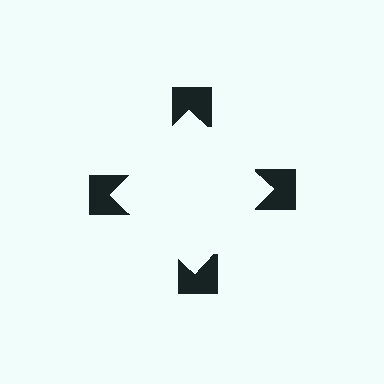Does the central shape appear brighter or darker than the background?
It typically appears slightly brighter than the background, even though no actual brightness change is drawn.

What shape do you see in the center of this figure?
An illusory square — its edges are inferred from the aligned wedge cuts in the notched squares, not physically drawn.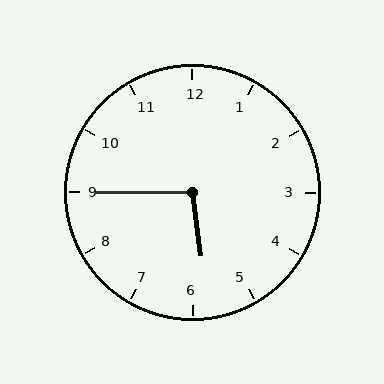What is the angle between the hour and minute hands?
Approximately 98 degrees.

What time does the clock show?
5:45.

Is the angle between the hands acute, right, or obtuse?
It is obtuse.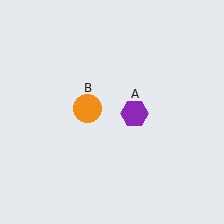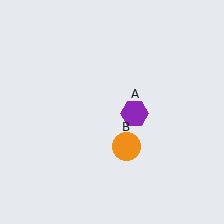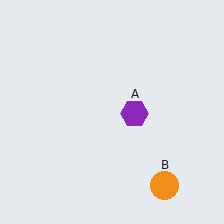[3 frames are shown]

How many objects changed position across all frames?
1 object changed position: orange circle (object B).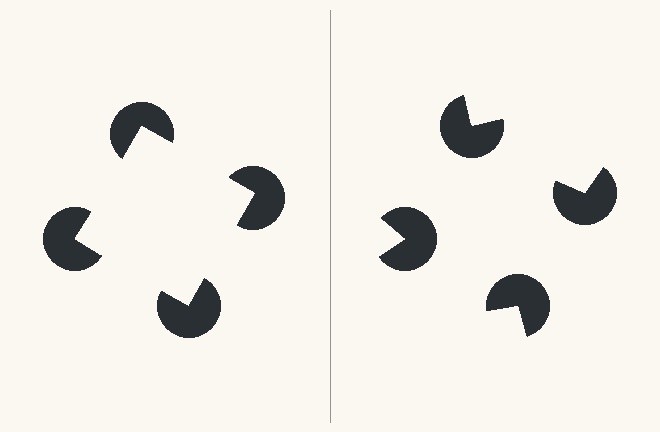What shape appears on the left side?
An illusory square.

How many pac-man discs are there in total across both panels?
8 — 4 on each side.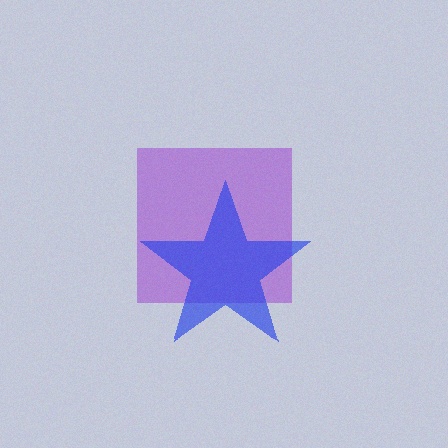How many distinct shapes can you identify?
There are 2 distinct shapes: a purple square, a blue star.